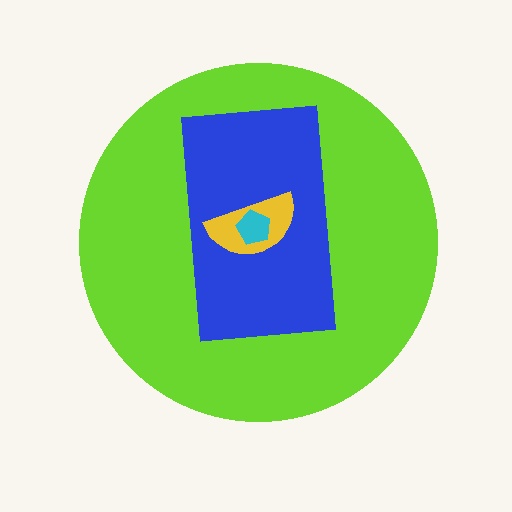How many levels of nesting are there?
4.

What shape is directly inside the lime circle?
The blue rectangle.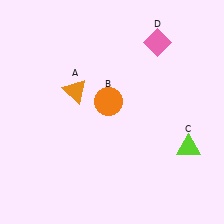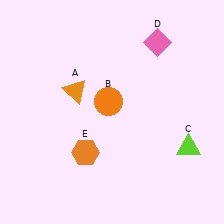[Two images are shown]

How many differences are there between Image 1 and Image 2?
There is 1 difference between the two images.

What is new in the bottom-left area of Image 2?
An orange hexagon (E) was added in the bottom-left area of Image 2.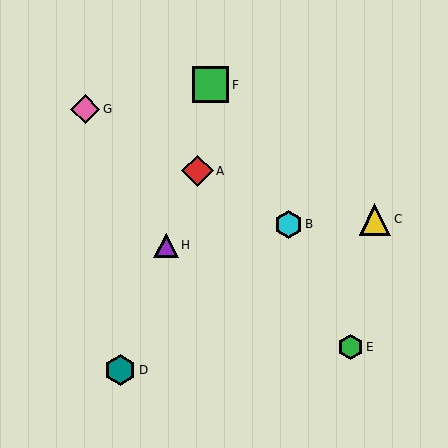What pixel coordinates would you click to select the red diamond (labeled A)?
Click at (198, 171) to select the red diamond A.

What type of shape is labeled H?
Shape H is a purple triangle.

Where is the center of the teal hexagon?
The center of the teal hexagon is at (120, 370).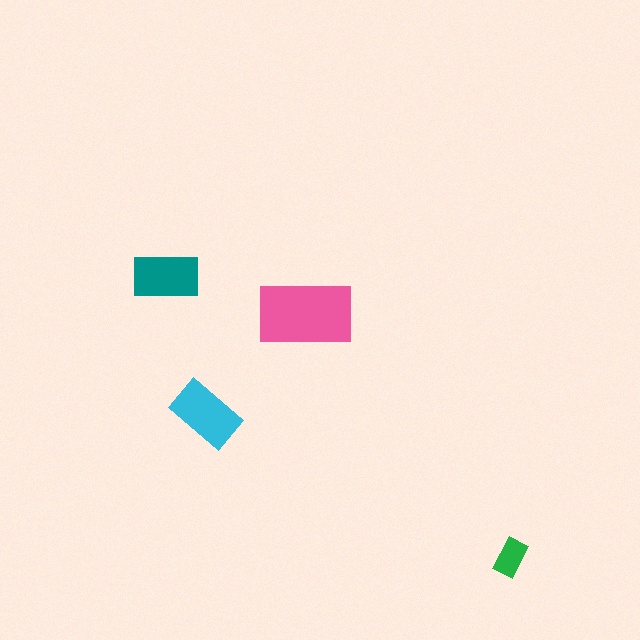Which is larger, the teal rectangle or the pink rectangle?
The pink one.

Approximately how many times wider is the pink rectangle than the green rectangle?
About 2.5 times wider.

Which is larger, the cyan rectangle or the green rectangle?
The cyan one.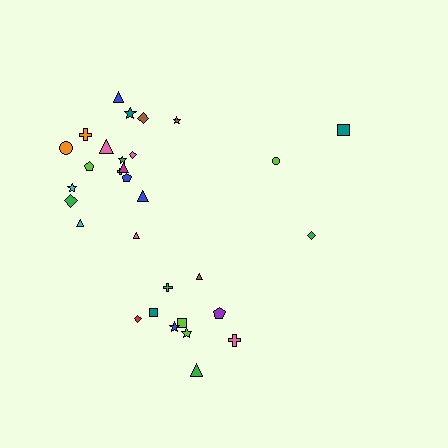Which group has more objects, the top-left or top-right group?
The top-left group.